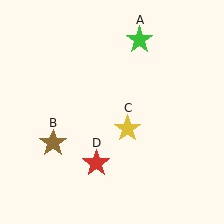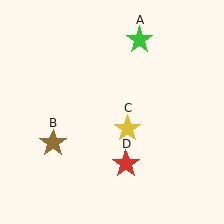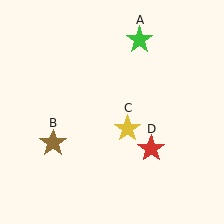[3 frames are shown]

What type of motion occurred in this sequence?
The red star (object D) rotated counterclockwise around the center of the scene.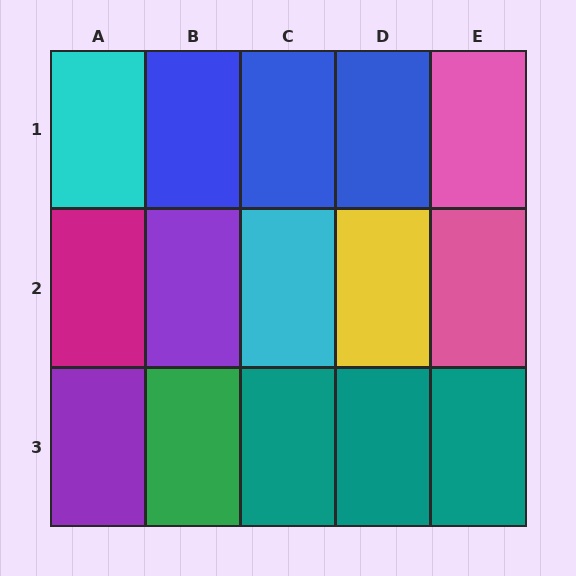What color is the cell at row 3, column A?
Purple.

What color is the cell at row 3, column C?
Teal.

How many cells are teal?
3 cells are teal.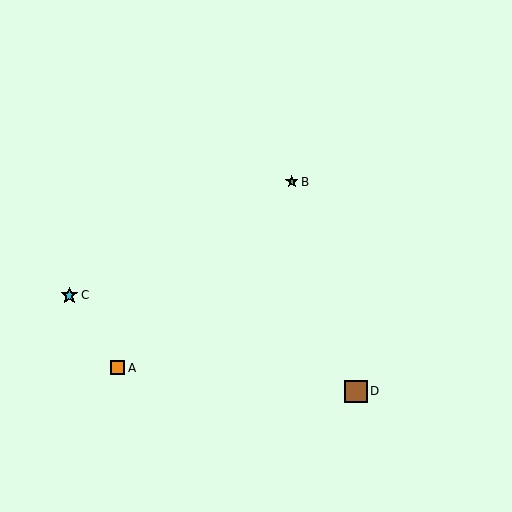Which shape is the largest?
The brown square (labeled D) is the largest.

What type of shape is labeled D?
Shape D is a brown square.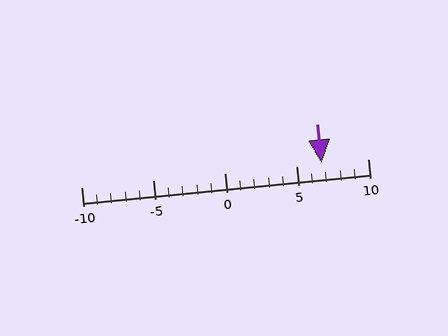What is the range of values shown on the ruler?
The ruler shows values from -10 to 10.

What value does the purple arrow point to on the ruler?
The purple arrow points to approximately 7.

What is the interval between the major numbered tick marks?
The major tick marks are spaced 5 units apart.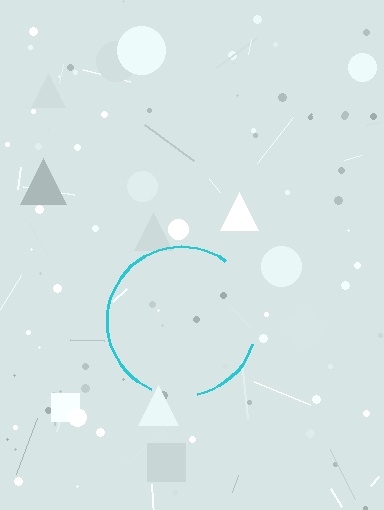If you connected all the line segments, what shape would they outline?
They would outline a circle.